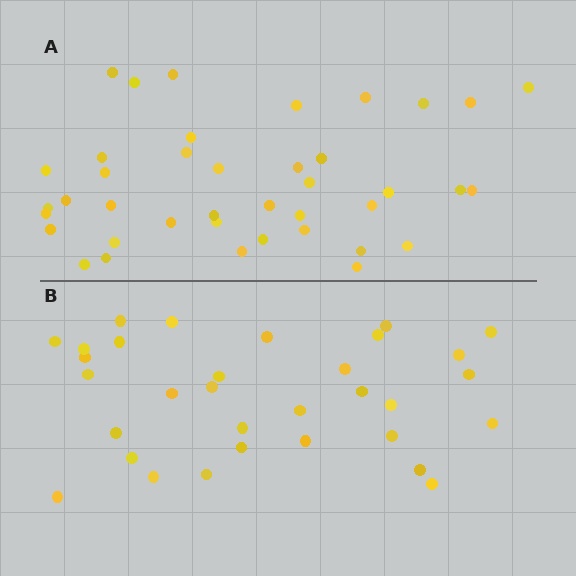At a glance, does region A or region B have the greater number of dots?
Region A (the top region) has more dots.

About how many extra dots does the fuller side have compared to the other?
Region A has roughly 8 or so more dots than region B.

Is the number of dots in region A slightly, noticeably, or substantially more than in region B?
Region A has noticeably more, but not dramatically so. The ratio is roughly 1.2 to 1.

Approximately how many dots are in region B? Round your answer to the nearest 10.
About 30 dots. (The exact count is 32, which rounds to 30.)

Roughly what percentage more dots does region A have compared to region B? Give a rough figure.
About 25% more.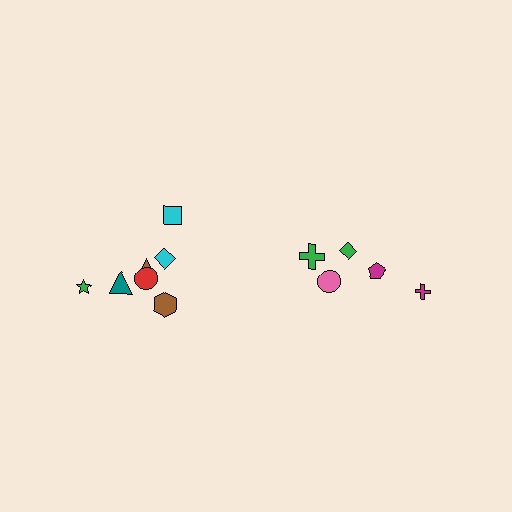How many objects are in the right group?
There are 5 objects.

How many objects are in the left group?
There are 7 objects.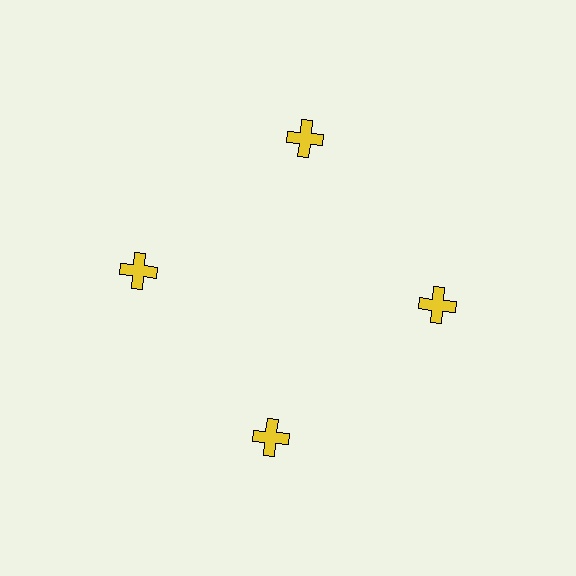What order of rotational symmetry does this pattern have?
This pattern has 4-fold rotational symmetry.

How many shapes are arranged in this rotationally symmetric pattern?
There are 4 shapes, arranged in 4 groups of 1.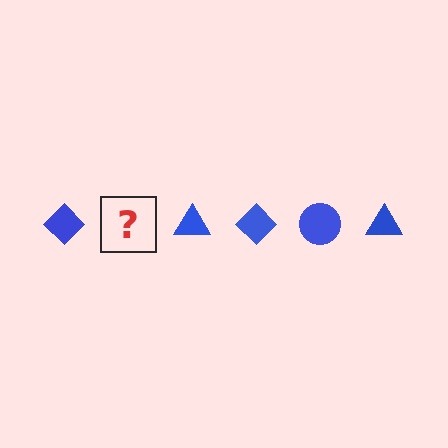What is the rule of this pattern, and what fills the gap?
The rule is that the pattern cycles through diamond, circle, triangle shapes in blue. The gap should be filled with a blue circle.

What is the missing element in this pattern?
The missing element is a blue circle.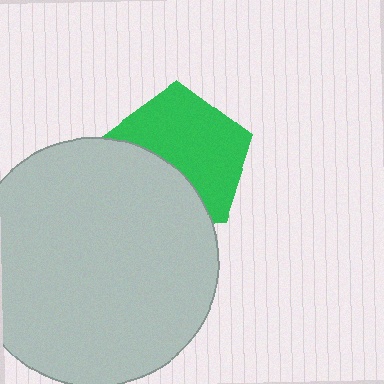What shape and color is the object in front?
The object in front is a light gray circle.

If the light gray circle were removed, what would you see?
You would see the complete green pentagon.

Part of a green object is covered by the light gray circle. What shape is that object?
It is a pentagon.